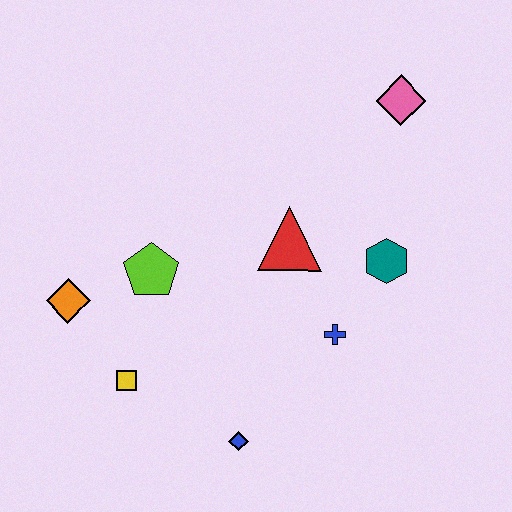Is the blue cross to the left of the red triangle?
No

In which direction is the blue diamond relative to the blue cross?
The blue diamond is below the blue cross.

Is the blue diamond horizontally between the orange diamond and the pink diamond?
Yes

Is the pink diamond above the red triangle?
Yes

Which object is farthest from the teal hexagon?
The orange diamond is farthest from the teal hexagon.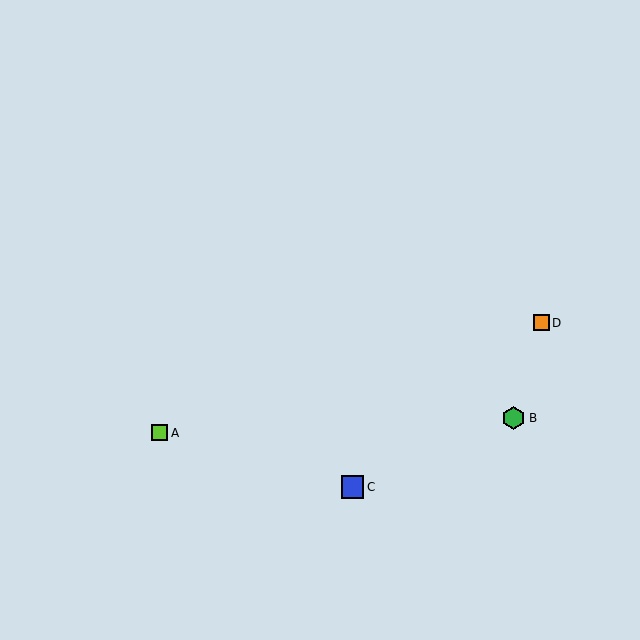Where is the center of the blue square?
The center of the blue square is at (353, 487).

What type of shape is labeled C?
Shape C is a blue square.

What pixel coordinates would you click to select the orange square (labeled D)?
Click at (542, 323) to select the orange square D.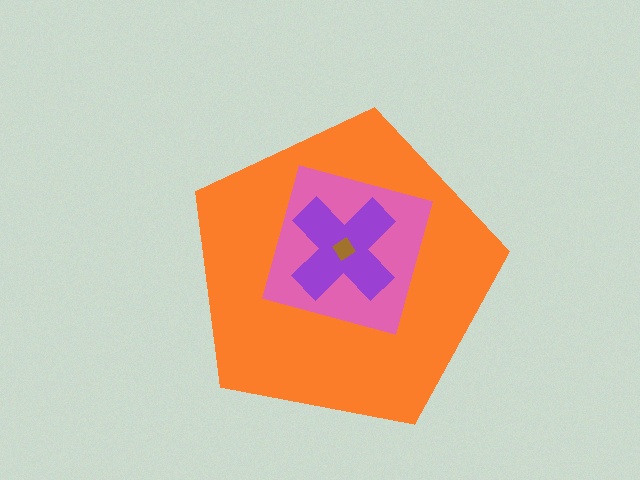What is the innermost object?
The brown diamond.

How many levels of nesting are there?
4.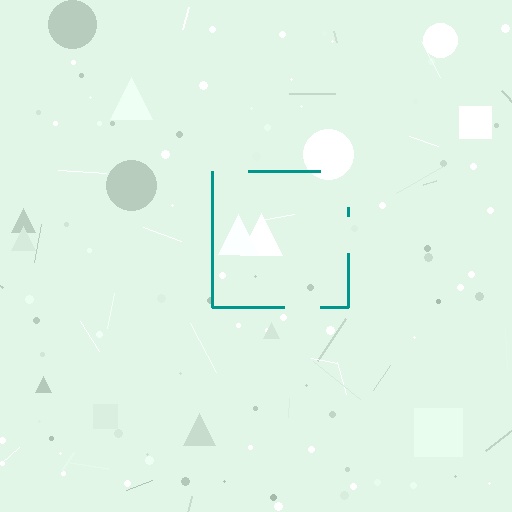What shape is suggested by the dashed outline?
The dashed outline suggests a square.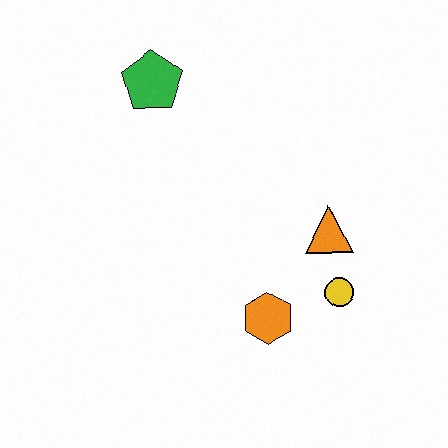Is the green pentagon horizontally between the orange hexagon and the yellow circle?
No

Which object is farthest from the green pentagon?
The yellow circle is farthest from the green pentagon.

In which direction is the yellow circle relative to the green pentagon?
The yellow circle is below the green pentagon.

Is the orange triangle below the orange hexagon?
No